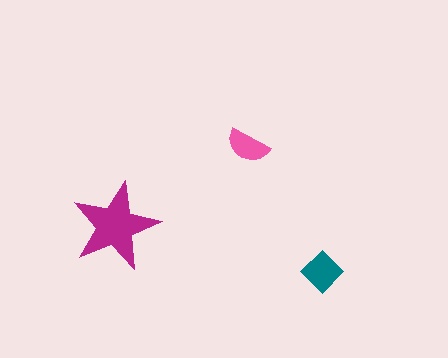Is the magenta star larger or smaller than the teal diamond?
Larger.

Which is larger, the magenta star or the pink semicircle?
The magenta star.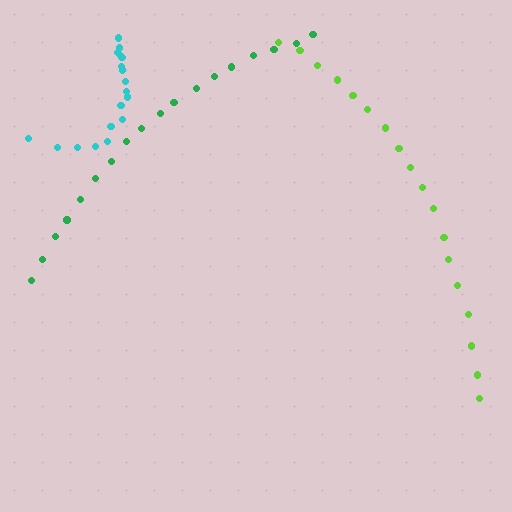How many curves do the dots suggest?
There are 3 distinct paths.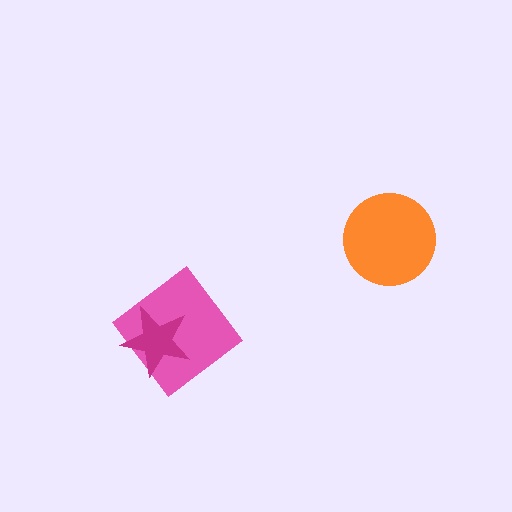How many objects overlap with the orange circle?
0 objects overlap with the orange circle.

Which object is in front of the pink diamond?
The magenta star is in front of the pink diamond.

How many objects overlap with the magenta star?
1 object overlaps with the magenta star.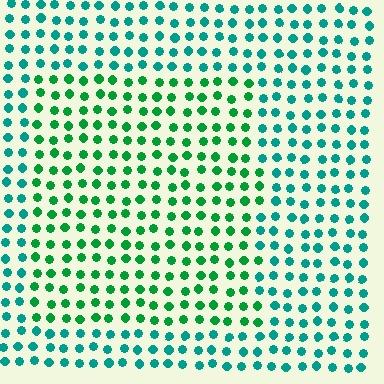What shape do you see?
I see a rectangle.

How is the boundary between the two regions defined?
The boundary is defined purely by a slight shift in hue (about 34 degrees). Spacing, size, and orientation are identical on both sides.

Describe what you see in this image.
The image is filled with small teal elements in a uniform arrangement. A rectangle-shaped region is visible where the elements are tinted to a slightly different hue, forming a subtle color boundary.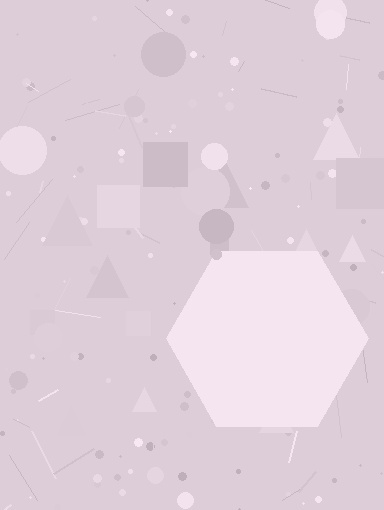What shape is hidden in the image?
A hexagon is hidden in the image.